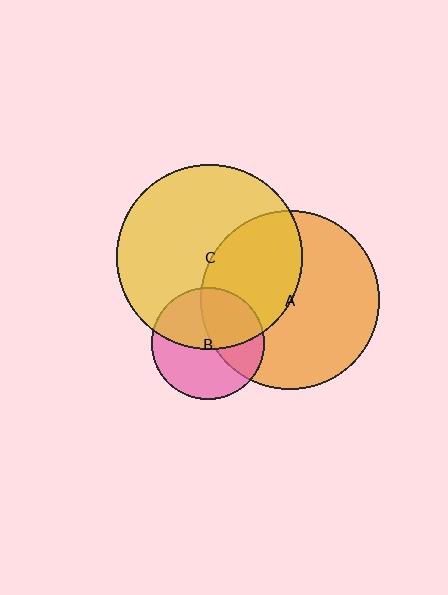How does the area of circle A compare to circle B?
Approximately 2.5 times.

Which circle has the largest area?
Circle C (yellow).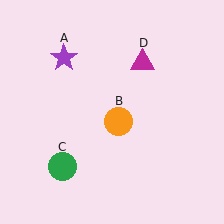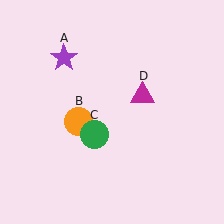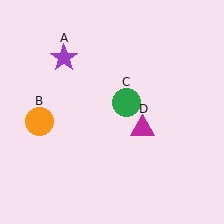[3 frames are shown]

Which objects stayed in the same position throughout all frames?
Purple star (object A) remained stationary.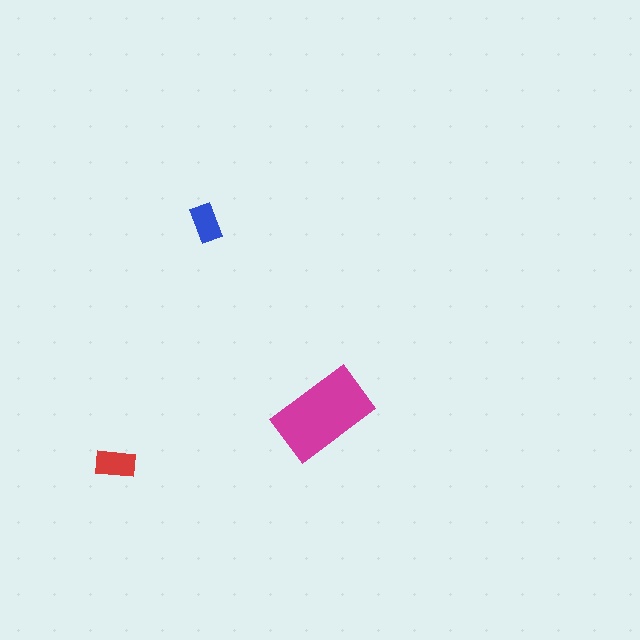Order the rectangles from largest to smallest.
the magenta one, the red one, the blue one.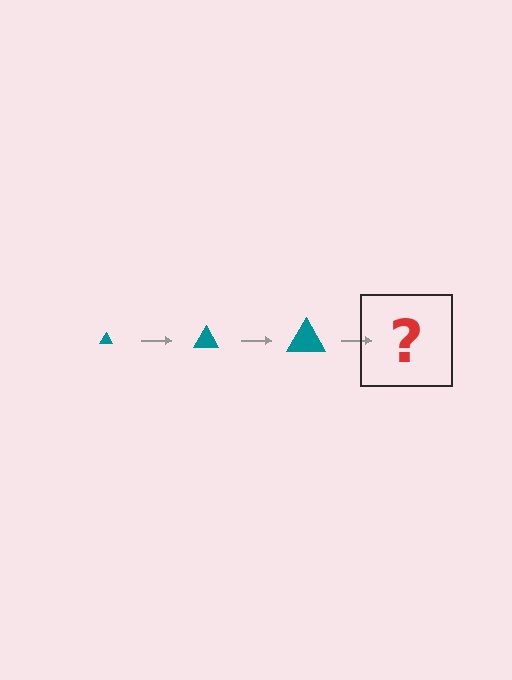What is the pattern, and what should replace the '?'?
The pattern is that the triangle gets progressively larger each step. The '?' should be a teal triangle, larger than the previous one.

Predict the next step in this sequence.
The next step is a teal triangle, larger than the previous one.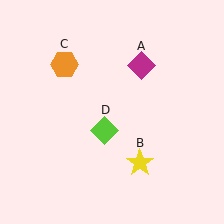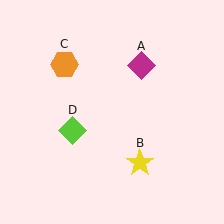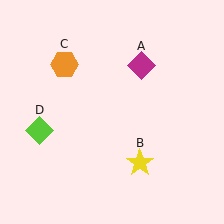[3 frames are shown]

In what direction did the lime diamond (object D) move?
The lime diamond (object D) moved left.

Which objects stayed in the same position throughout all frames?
Magenta diamond (object A) and yellow star (object B) and orange hexagon (object C) remained stationary.